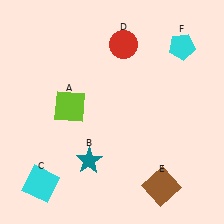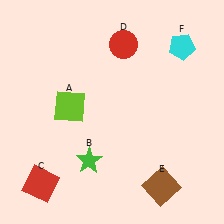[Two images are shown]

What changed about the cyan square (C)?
In Image 1, C is cyan. In Image 2, it changed to red.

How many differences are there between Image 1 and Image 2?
There are 2 differences between the two images.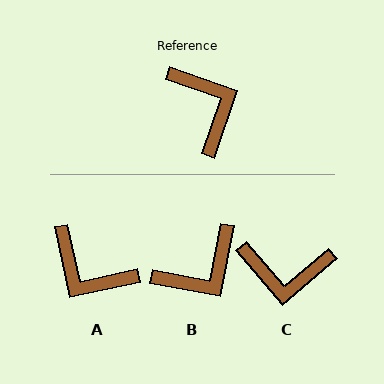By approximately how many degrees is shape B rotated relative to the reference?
Approximately 82 degrees clockwise.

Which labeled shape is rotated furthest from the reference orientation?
A, about 149 degrees away.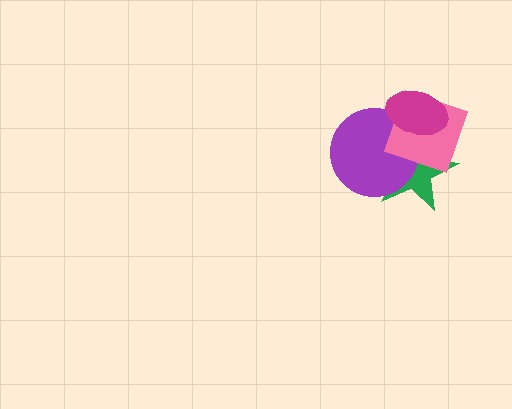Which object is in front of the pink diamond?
The magenta ellipse is in front of the pink diamond.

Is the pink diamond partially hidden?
Yes, it is partially covered by another shape.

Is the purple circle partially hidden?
Yes, it is partially covered by another shape.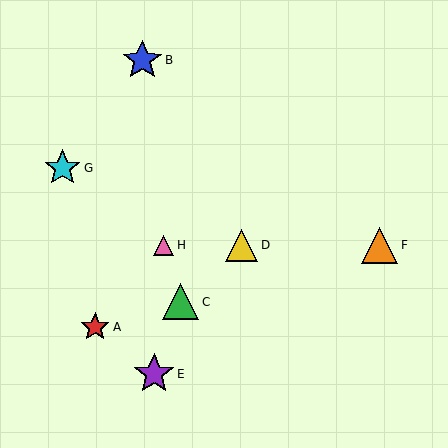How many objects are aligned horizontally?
3 objects (D, F, H) are aligned horizontally.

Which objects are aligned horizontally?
Objects D, F, H are aligned horizontally.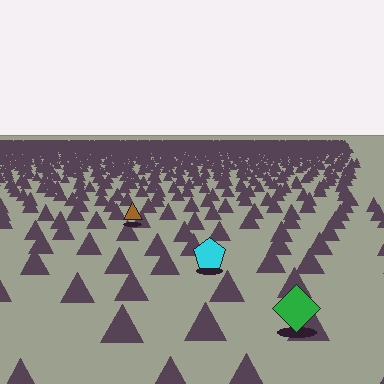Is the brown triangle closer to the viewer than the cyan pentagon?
No. The cyan pentagon is closer — you can tell from the texture gradient: the ground texture is coarser near it.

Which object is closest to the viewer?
The green diamond is closest. The texture marks near it are larger and more spread out.